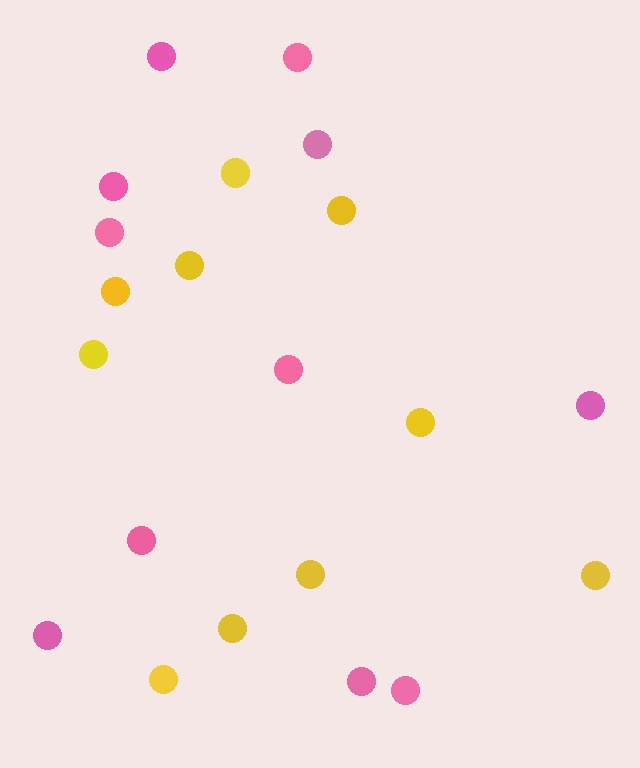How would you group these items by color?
There are 2 groups: one group of pink circles (11) and one group of yellow circles (10).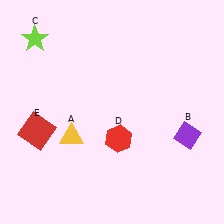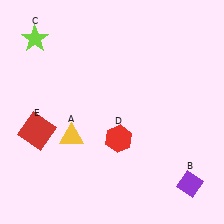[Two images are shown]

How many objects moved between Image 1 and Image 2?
1 object moved between the two images.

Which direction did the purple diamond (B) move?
The purple diamond (B) moved down.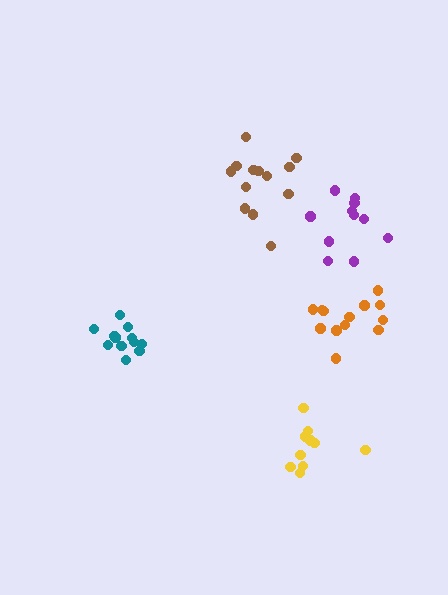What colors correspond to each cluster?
The clusters are colored: purple, teal, yellow, brown, orange.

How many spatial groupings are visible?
There are 5 spatial groupings.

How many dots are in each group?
Group 1: 11 dots, Group 2: 12 dots, Group 3: 10 dots, Group 4: 13 dots, Group 5: 13 dots (59 total).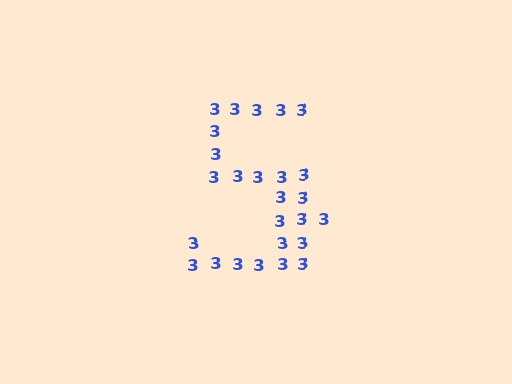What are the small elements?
The small elements are digit 3's.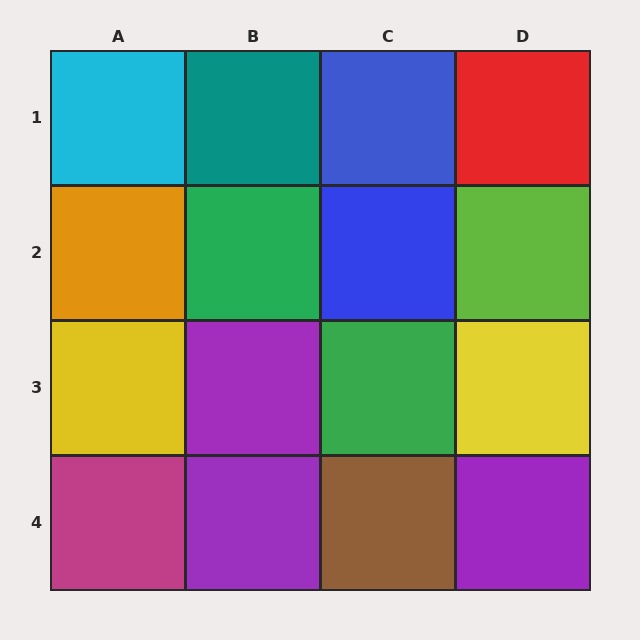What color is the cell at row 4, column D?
Purple.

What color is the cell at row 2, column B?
Green.